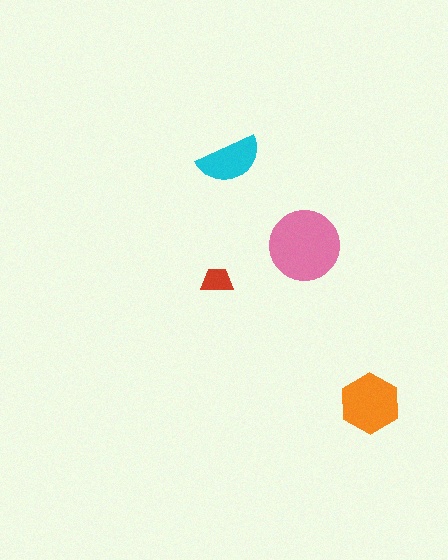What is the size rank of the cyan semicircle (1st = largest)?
3rd.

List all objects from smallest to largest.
The red trapezoid, the cyan semicircle, the orange hexagon, the pink circle.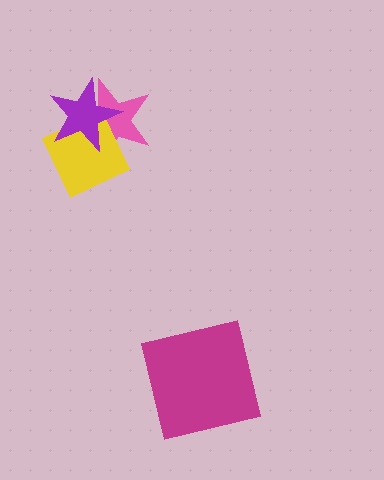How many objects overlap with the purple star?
2 objects overlap with the purple star.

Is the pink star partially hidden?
Yes, it is partially covered by another shape.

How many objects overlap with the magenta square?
0 objects overlap with the magenta square.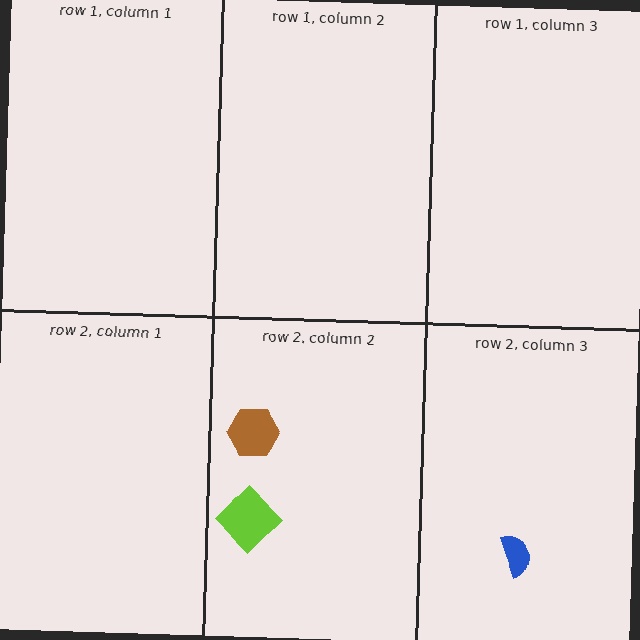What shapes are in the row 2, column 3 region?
The blue semicircle.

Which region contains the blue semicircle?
The row 2, column 3 region.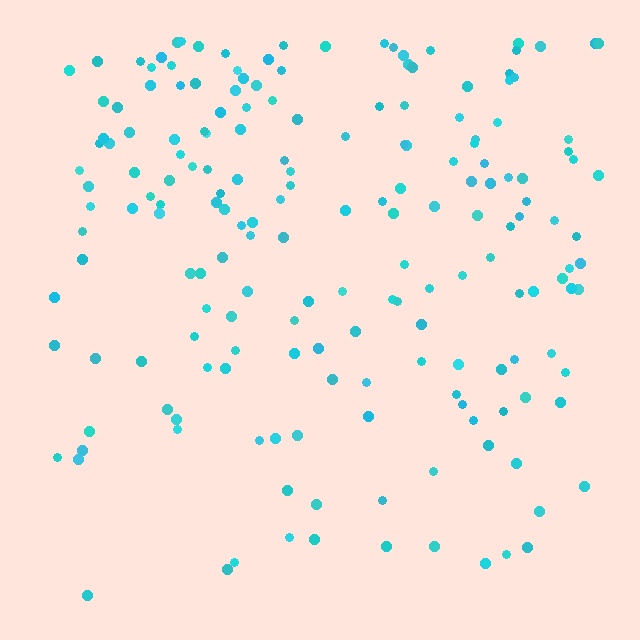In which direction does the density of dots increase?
From bottom to top, with the top side densest.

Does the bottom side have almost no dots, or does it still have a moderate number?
Still a moderate number, just noticeably fewer than the top.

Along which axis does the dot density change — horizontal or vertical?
Vertical.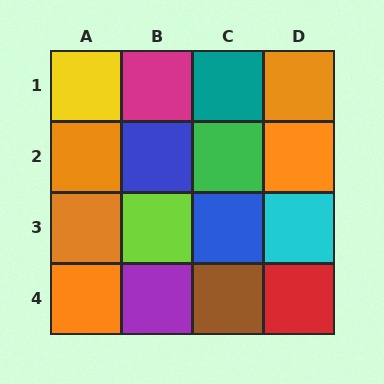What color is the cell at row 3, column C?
Blue.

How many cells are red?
1 cell is red.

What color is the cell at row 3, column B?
Lime.